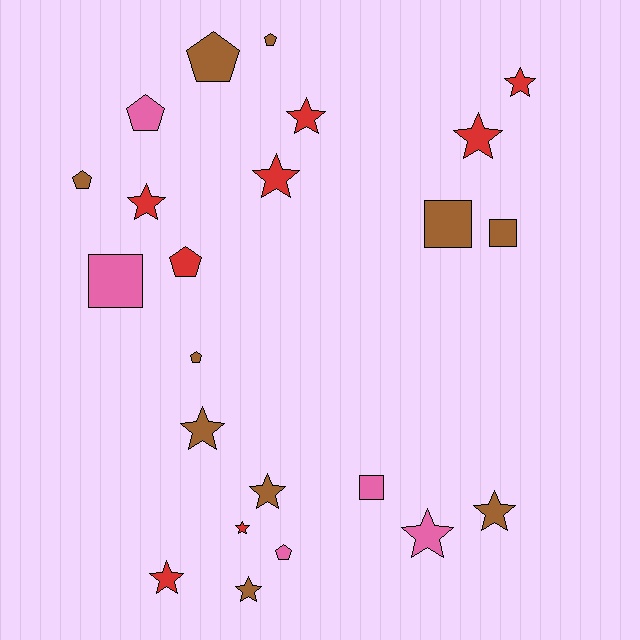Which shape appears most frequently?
Star, with 12 objects.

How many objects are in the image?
There are 23 objects.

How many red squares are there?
There are no red squares.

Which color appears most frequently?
Brown, with 10 objects.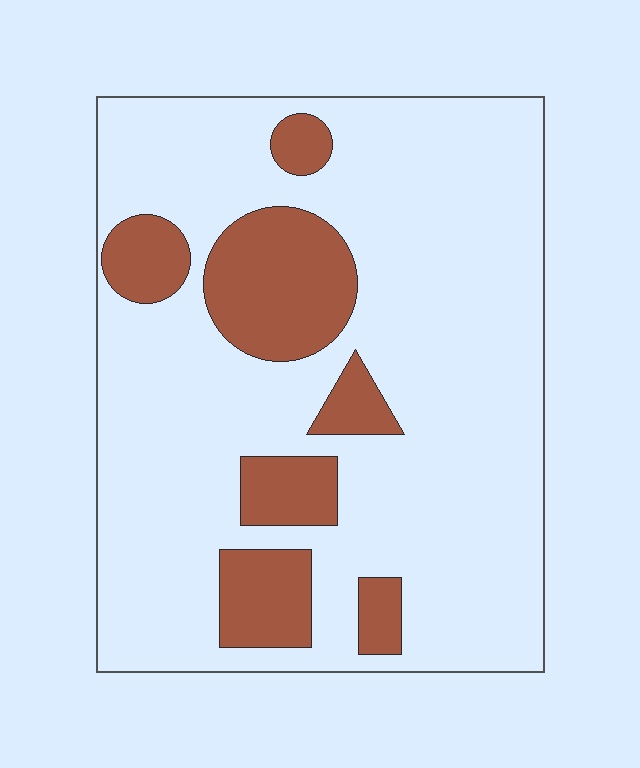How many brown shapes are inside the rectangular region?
7.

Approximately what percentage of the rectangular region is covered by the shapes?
Approximately 20%.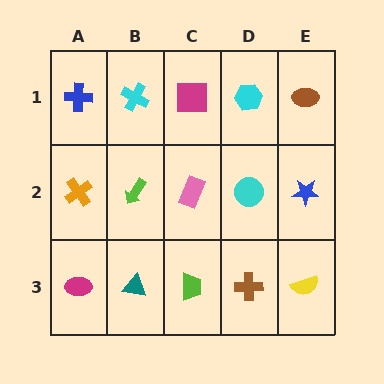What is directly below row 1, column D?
A cyan circle.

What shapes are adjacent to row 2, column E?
A brown ellipse (row 1, column E), a yellow semicircle (row 3, column E), a cyan circle (row 2, column D).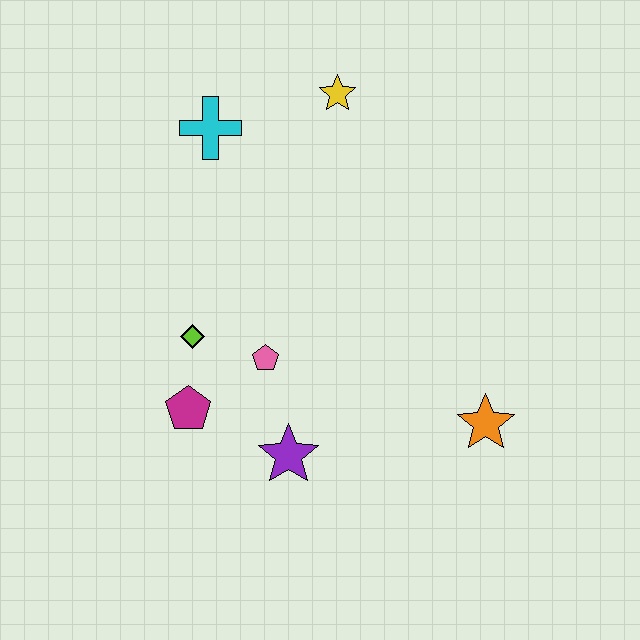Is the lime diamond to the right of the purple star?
No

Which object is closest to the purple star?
The pink pentagon is closest to the purple star.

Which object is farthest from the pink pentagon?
The yellow star is farthest from the pink pentagon.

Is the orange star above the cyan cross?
No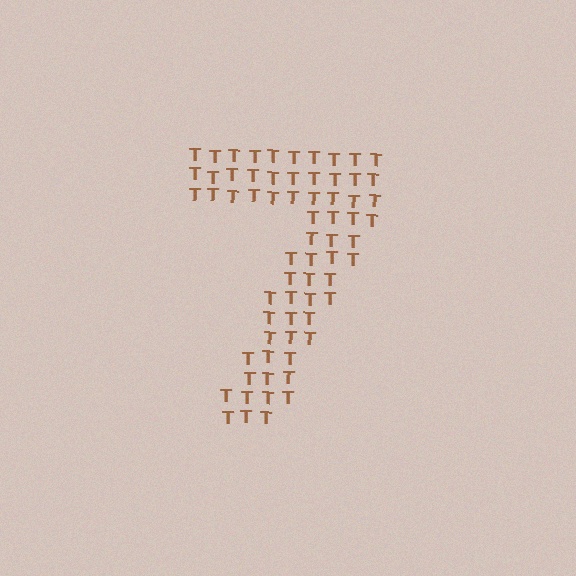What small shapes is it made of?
It is made of small letter T's.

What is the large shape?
The large shape is the digit 7.